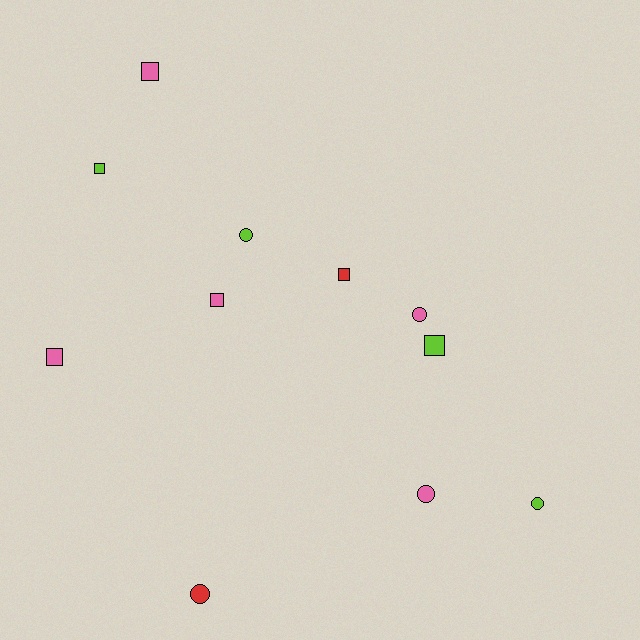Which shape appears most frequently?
Square, with 6 objects.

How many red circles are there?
There is 1 red circle.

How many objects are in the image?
There are 11 objects.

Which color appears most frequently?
Pink, with 5 objects.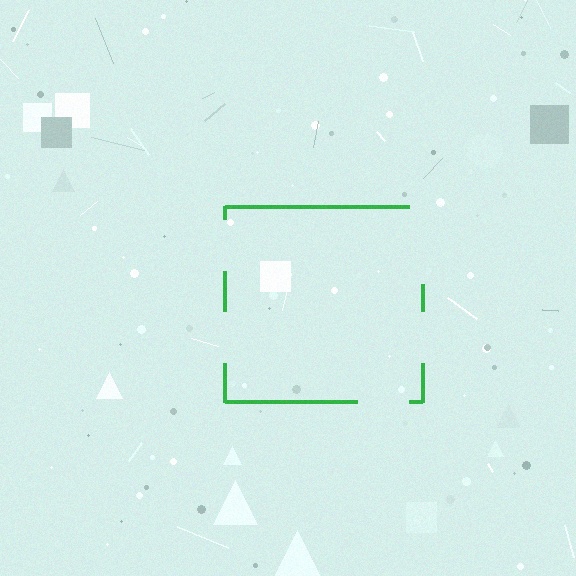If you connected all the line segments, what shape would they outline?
They would outline a square.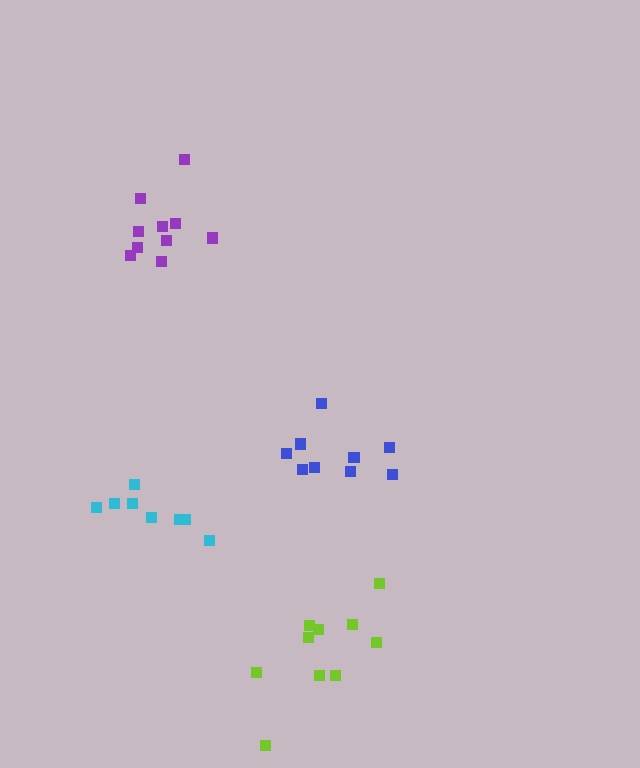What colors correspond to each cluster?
The clusters are colored: lime, purple, cyan, blue.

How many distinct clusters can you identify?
There are 4 distinct clusters.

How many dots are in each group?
Group 1: 10 dots, Group 2: 10 dots, Group 3: 8 dots, Group 4: 9 dots (37 total).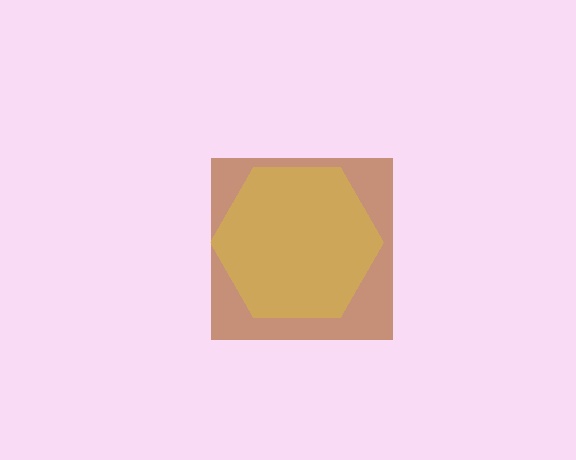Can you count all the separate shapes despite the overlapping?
Yes, there are 2 separate shapes.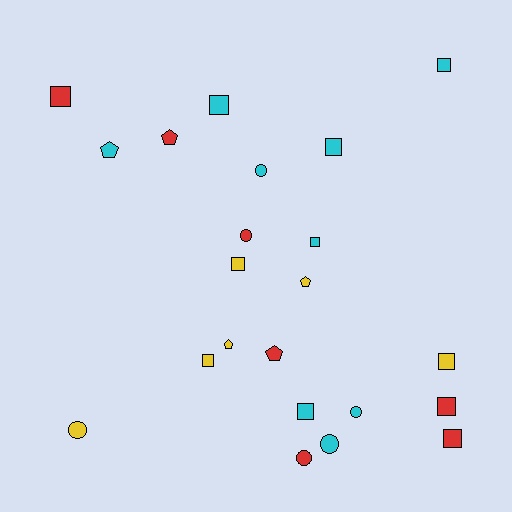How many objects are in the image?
There are 22 objects.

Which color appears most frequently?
Cyan, with 9 objects.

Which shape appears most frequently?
Square, with 11 objects.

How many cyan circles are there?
There are 3 cyan circles.